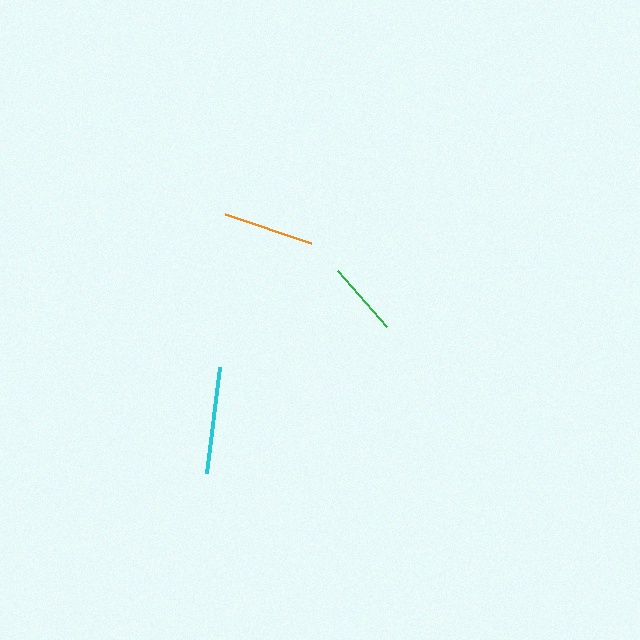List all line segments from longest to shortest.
From longest to shortest: cyan, orange, green.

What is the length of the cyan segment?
The cyan segment is approximately 107 pixels long.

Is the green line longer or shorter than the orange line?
The orange line is longer than the green line.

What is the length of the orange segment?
The orange segment is approximately 91 pixels long.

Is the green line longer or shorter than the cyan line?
The cyan line is longer than the green line.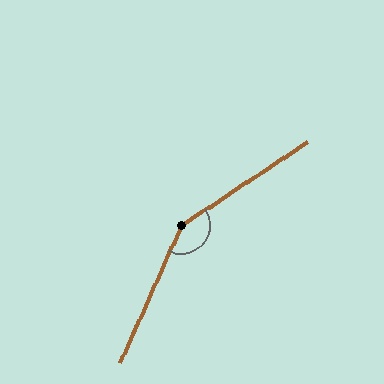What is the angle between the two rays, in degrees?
Approximately 148 degrees.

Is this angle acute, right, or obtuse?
It is obtuse.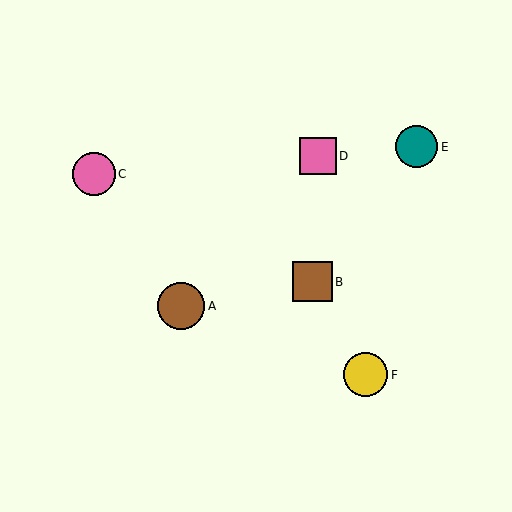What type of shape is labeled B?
Shape B is a brown square.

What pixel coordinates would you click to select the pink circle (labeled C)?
Click at (94, 174) to select the pink circle C.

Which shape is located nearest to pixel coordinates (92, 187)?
The pink circle (labeled C) at (94, 174) is nearest to that location.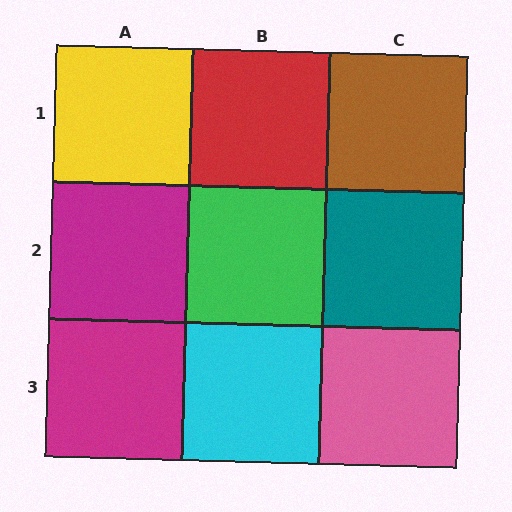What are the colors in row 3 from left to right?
Magenta, cyan, pink.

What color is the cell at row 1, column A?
Yellow.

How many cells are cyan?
1 cell is cyan.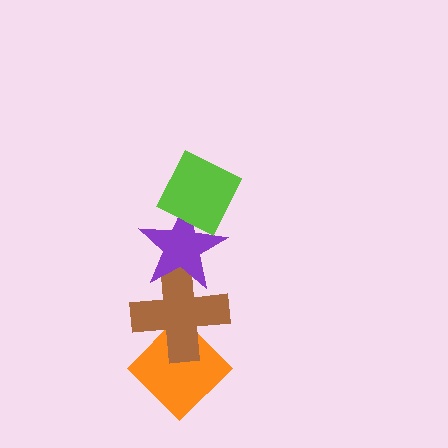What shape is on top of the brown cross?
The purple star is on top of the brown cross.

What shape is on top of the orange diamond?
The brown cross is on top of the orange diamond.